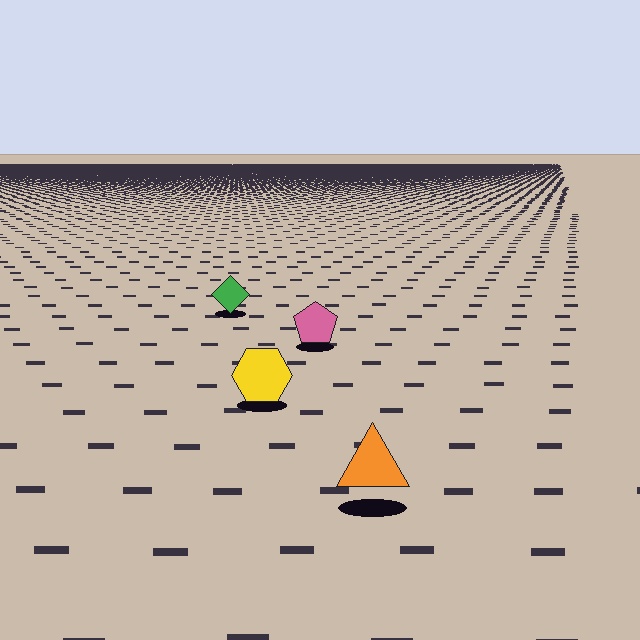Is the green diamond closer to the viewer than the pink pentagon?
No. The pink pentagon is closer — you can tell from the texture gradient: the ground texture is coarser near it.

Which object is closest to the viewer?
The orange triangle is closest. The texture marks near it are larger and more spread out.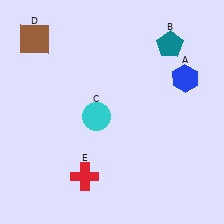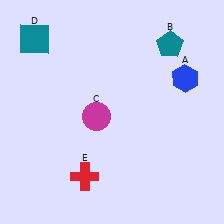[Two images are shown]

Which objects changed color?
C changed from cyan to magenta. D changed from brown to teal.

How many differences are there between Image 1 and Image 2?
There are 2 differences between the two images.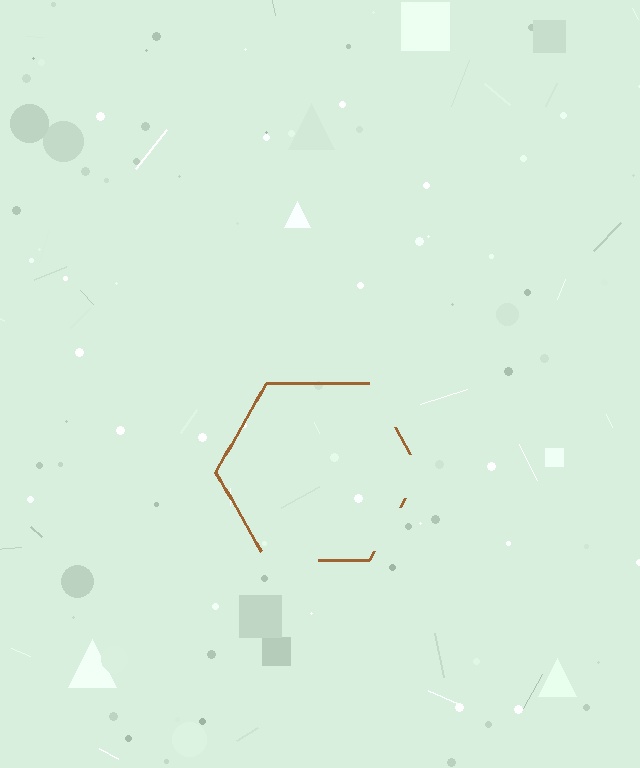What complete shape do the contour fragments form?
The contour fragments form a hexagon.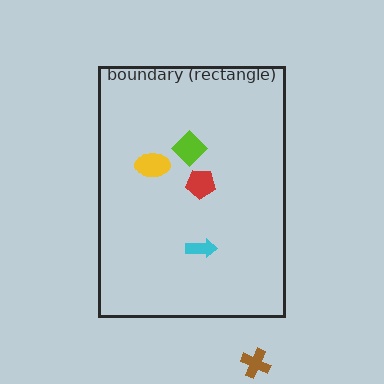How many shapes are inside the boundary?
4 inside, 1 outside.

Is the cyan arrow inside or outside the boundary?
Inside.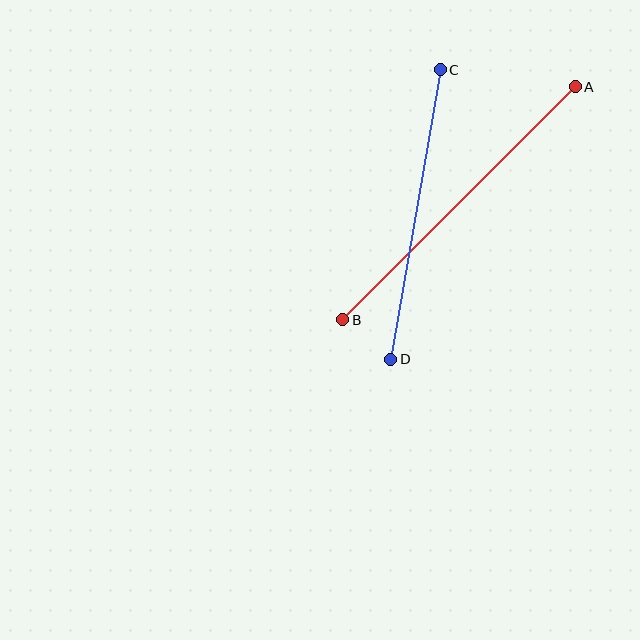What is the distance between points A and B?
The distance is approximately 329 pixels.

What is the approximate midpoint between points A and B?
The midpoint is at approximately (459, 203) pixels.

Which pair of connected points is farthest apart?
Points A and B are farthest apart.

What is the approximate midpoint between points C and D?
The midpoint is at approximately (415, 214) pixels.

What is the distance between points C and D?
The distance is approximately 294 pixels.